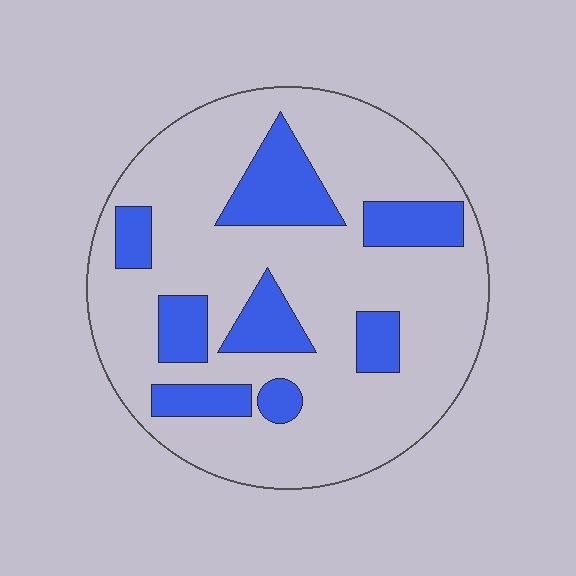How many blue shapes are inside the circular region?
8.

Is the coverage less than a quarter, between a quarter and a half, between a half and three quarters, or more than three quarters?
Less than a quarter.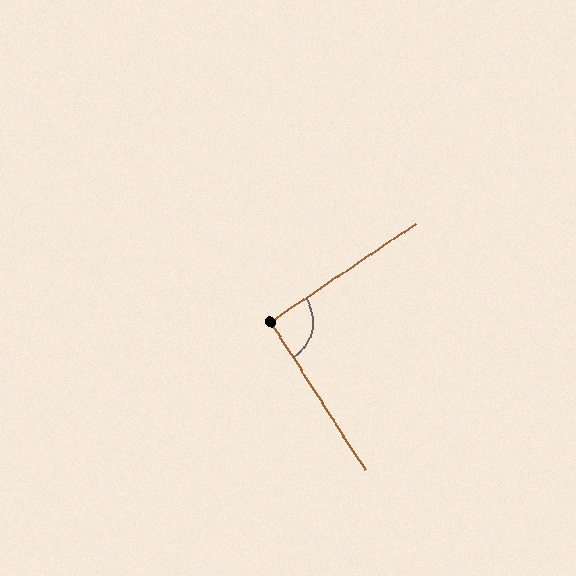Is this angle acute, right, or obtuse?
It is approximately a right angle.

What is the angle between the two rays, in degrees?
Approximately 92 degrees.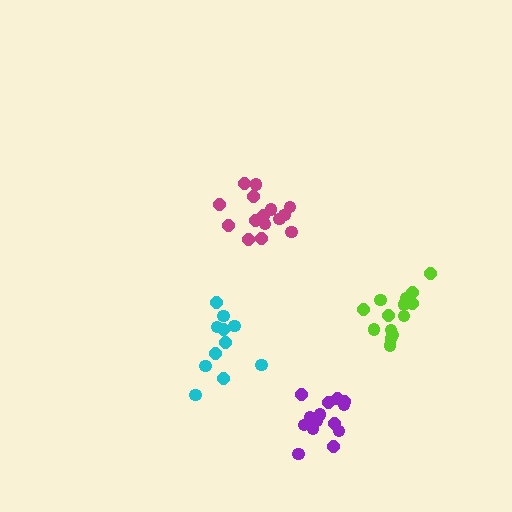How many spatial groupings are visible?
There are 4 spatial groupings.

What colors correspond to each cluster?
The clusters are colored: lime, cyan, magenta, purple.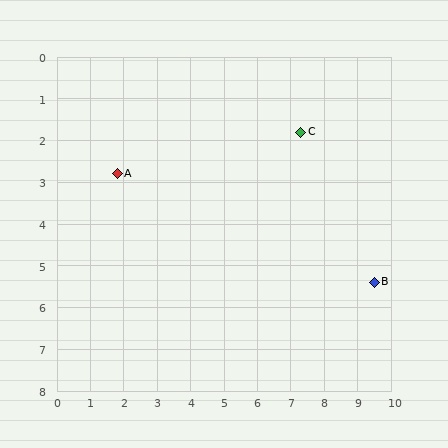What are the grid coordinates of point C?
Point C is at approximately (7.3, 1.8).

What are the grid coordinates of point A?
Point A is at approximately (1.8, 2.8).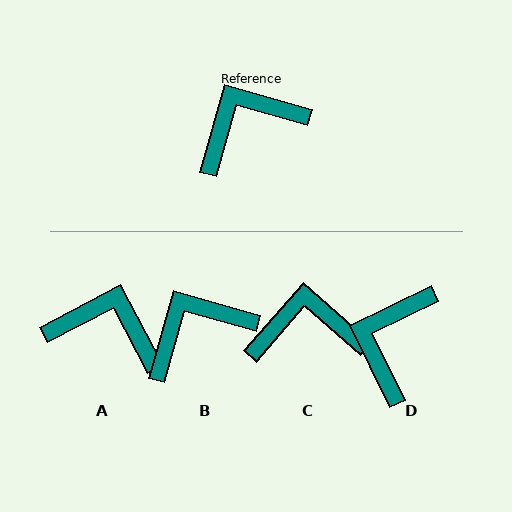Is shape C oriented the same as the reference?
No, it is off by about 25 degrees.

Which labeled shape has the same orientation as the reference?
B.